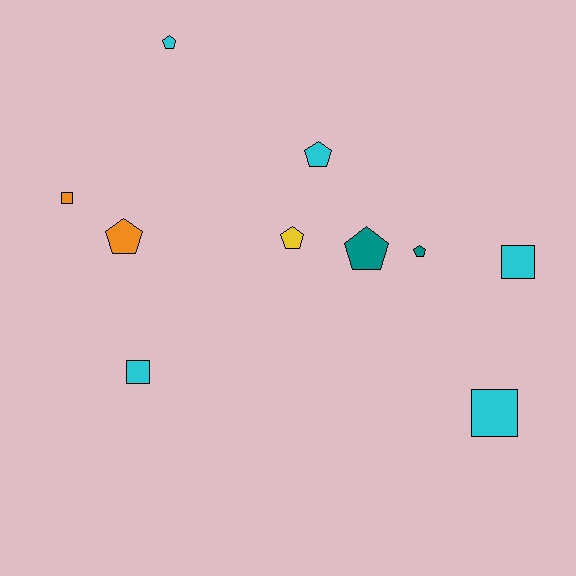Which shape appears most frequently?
Pentagon, with 6 objects.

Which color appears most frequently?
Cyan, with 5 objects.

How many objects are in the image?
There are 10 objects.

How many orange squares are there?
There is 1 orange square.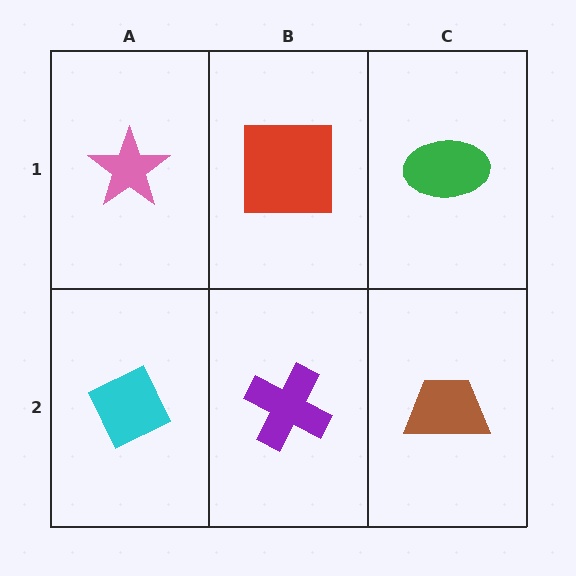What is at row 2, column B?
A purple cross.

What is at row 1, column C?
A green ellipse.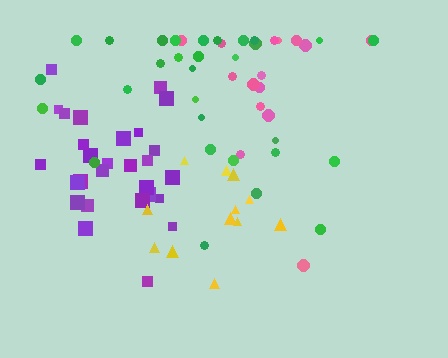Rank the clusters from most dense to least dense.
purple, yellow, green, pink.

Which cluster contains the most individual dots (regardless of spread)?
Green (31).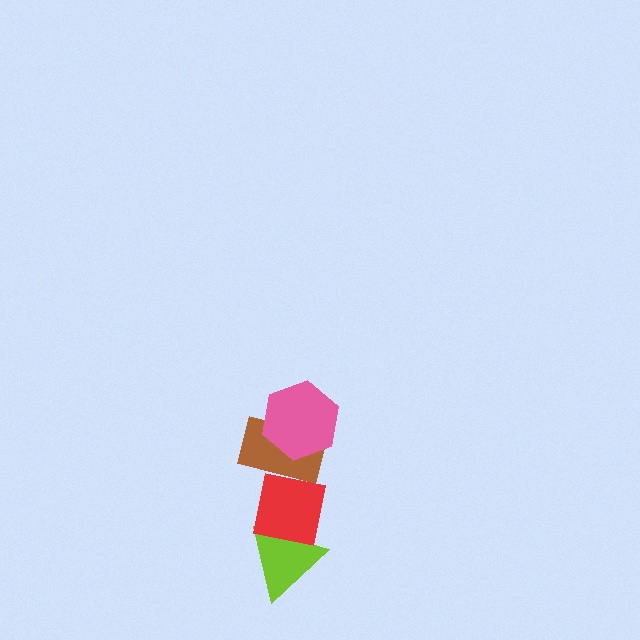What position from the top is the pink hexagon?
The pink hexagon is 1st from the top.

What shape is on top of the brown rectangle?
The pink hexagon is on top of the brown rectangle.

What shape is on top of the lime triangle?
The red square is on top of the lime triangle.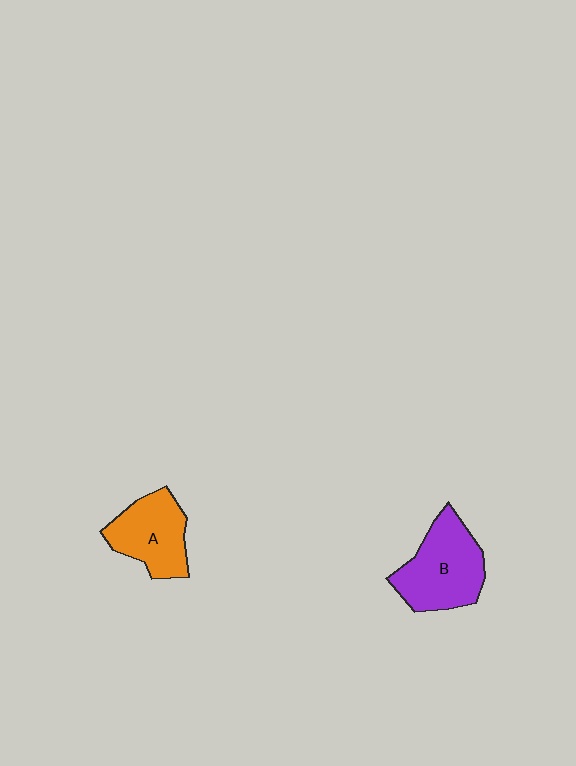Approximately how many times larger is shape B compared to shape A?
Approximately 1.2 times.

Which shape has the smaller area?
Shape A (orange).